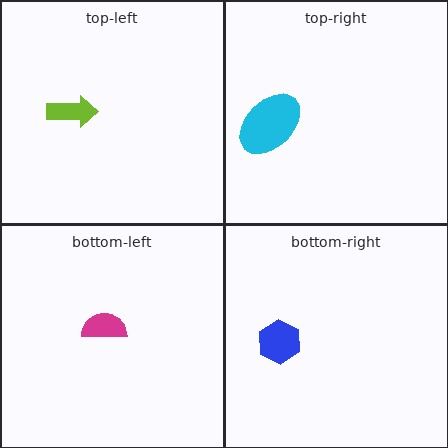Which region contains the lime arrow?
The top-left region.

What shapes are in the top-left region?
The lime arrow.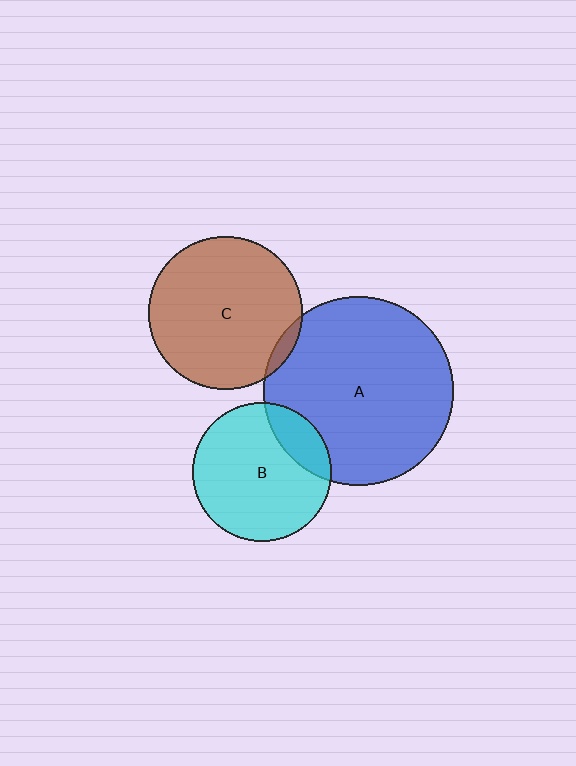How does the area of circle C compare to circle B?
Approximately 1.2 times.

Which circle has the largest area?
Circle A (blue).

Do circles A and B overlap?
Yes.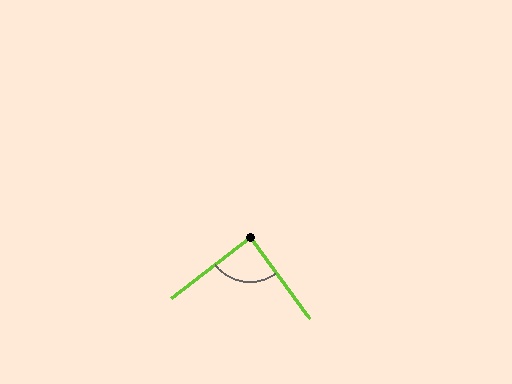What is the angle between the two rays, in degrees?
Approximately 89 degrees.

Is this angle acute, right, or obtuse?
It is approximately a right angle.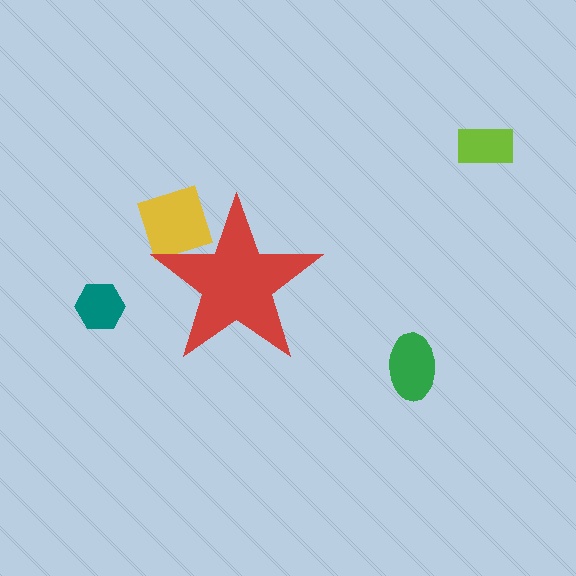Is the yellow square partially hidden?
Yes, the yellow square is partially hidden behind the red star.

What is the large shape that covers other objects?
A red star.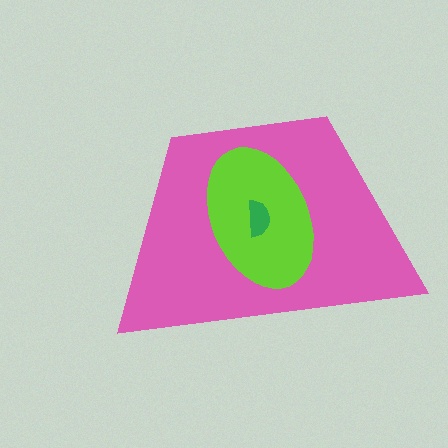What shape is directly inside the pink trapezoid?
The lime ellipse.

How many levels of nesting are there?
3.